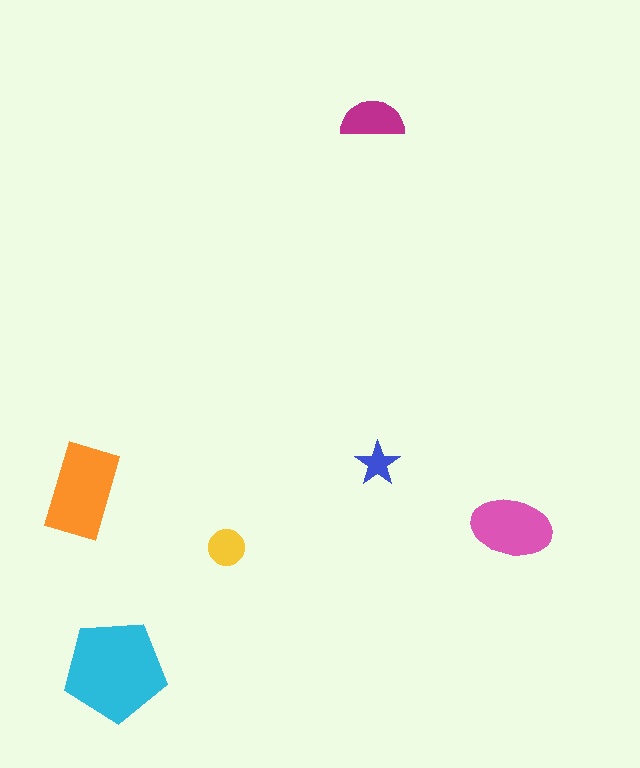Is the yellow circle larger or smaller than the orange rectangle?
Smaller.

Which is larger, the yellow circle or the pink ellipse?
The pink ellipse.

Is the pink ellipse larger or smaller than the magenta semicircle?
Larger.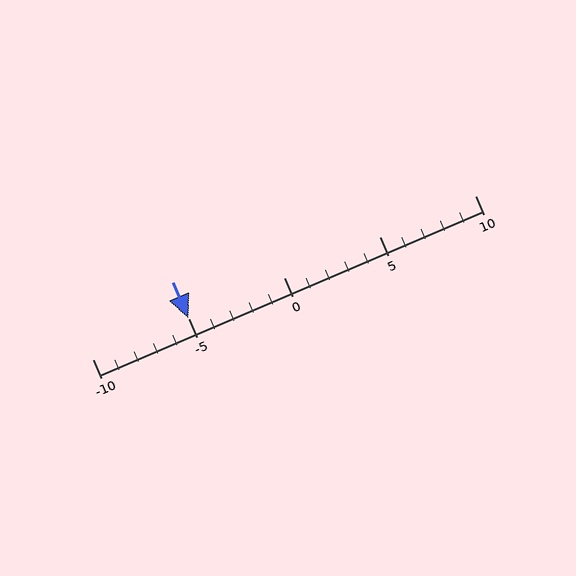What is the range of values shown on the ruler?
The ruler shows values from -10 to 10.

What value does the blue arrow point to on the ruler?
The blue arrow points to approximately -5.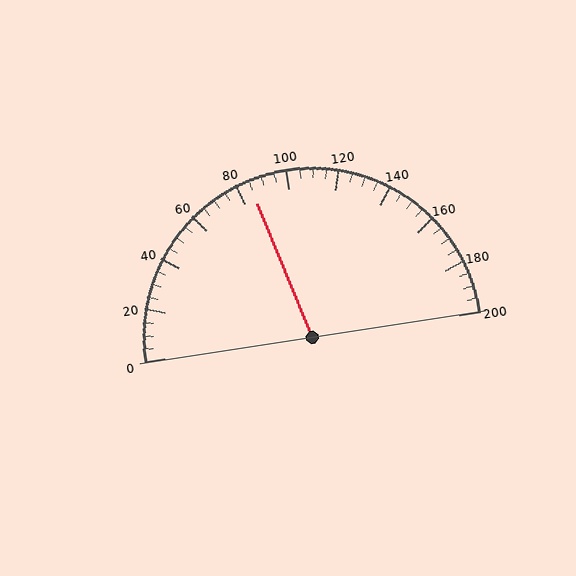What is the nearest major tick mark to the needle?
The nearest major tick mark is 80.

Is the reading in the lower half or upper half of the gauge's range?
The reading is in the lower half of the range (0 to 200).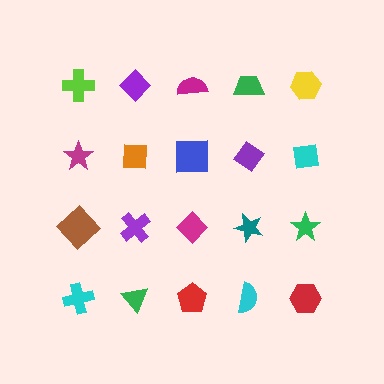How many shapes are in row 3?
5 shapes.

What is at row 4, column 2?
A green triangle.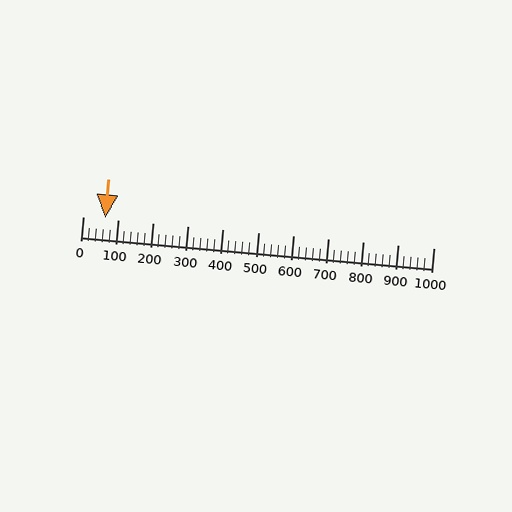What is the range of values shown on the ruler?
The ruler shows values from 0 to 1000.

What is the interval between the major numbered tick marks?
The major tick marks are spaced 100 units apart.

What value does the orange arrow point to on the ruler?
The orange arrow points to approximately 64.